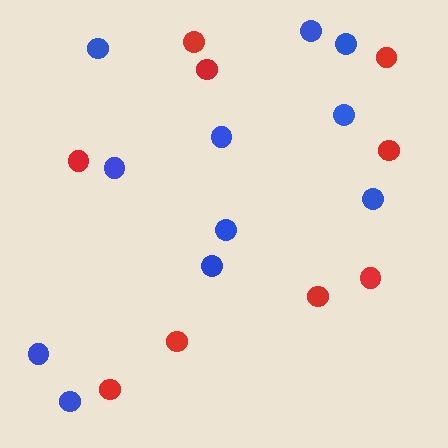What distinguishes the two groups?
There are 2 groups: one group of blue circles (11) and one group of red circles (9).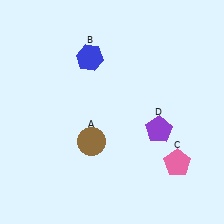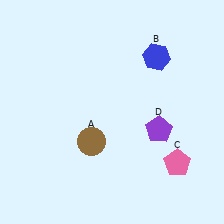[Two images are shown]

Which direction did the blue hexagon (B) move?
The blue hexagon (B) moved right.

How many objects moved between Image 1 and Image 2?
1 object moved between the two images.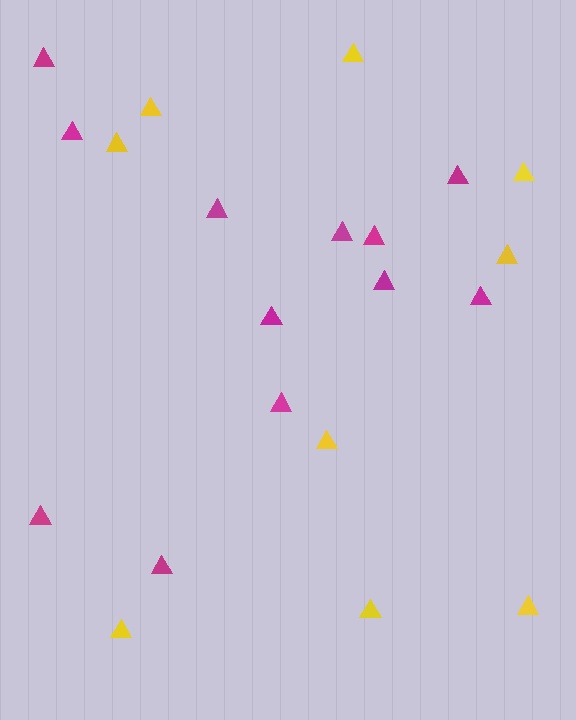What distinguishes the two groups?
There are 2 groups: one group of magenta triangles (12) and one group of yellow triangles (9).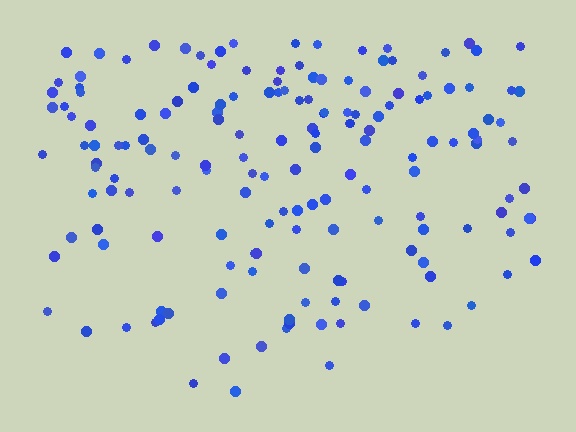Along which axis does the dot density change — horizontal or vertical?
Vertical.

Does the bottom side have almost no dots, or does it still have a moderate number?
Still a moderate number, just noticeably fewer than the top.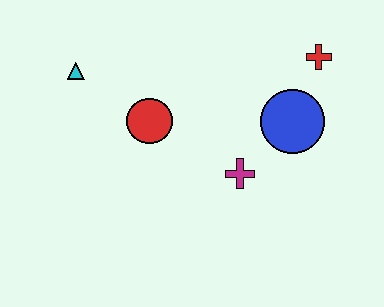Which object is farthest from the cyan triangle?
The red cross is farthest from the cyan triangle.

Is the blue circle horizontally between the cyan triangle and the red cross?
Yes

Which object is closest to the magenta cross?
The blue circle is closest to the magenta cross.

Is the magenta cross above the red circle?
No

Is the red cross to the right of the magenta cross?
Yes